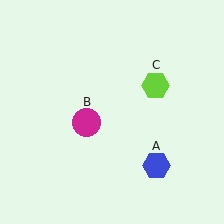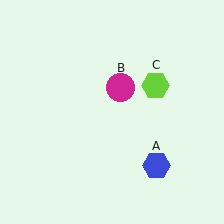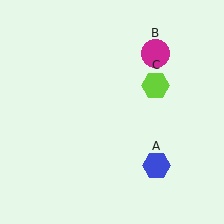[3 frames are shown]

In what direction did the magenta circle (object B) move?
The magenta circle (object B) moved up and to the right.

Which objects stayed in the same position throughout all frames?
Blue hexagon (object A) and lime hexagon (object C) remained stationary.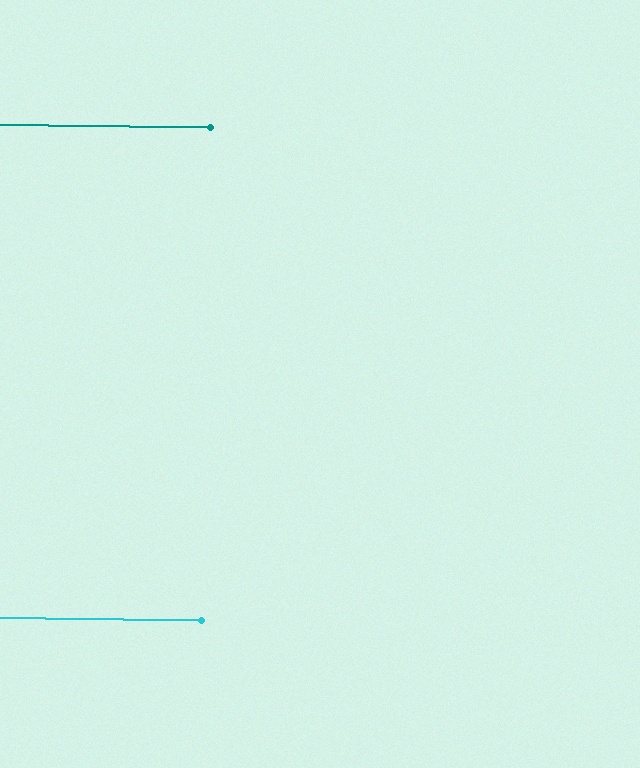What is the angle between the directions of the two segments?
Approximately 0 degrees.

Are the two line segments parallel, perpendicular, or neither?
Parallel — their directions differ by only 0.0°.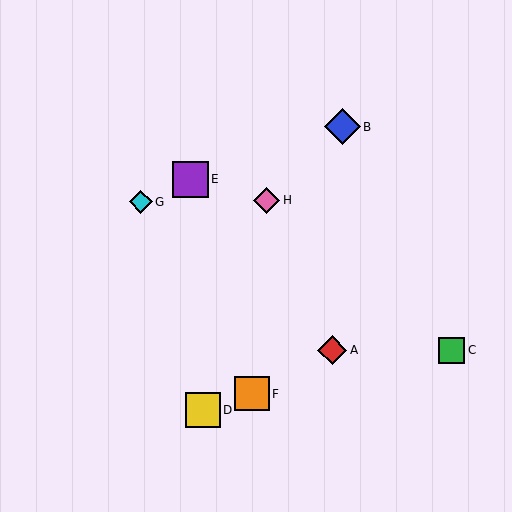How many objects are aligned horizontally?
2 objects (A, C) are aligned horizontally.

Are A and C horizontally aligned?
Yes, both are at y≈350.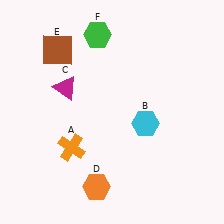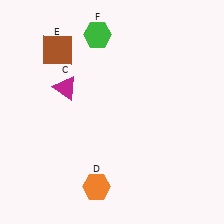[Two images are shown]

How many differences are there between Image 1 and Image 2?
There are 2 differences between the two images.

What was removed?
The cyan hexagon (B), the orange cross (A) were removed in Image 2.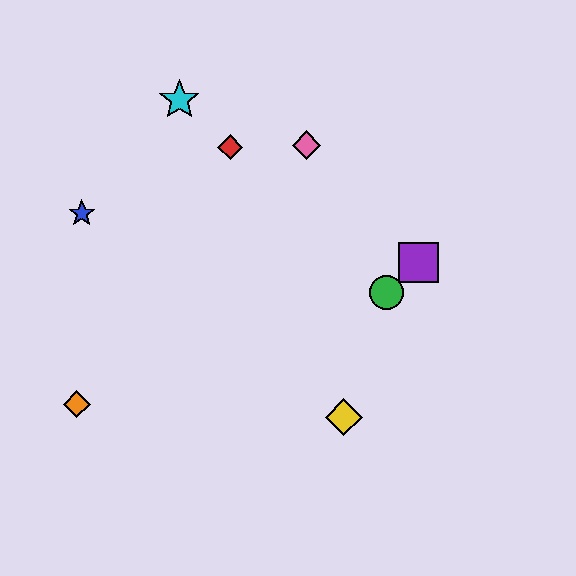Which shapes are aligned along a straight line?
The red diamond, the green circle, the cyan star are aligned along a straight line.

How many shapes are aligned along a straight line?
3 shapes (the red diamond, the green circle, the cyan star) are aligned along a straight line.